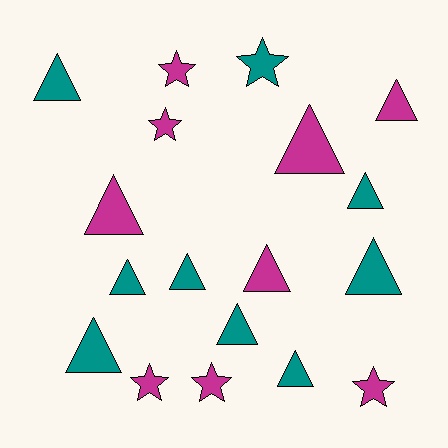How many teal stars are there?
There is 1 teal star.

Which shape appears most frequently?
Triangle, with 12 objects.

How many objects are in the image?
There are 18 objects.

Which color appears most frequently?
Magenta, with 9 objects.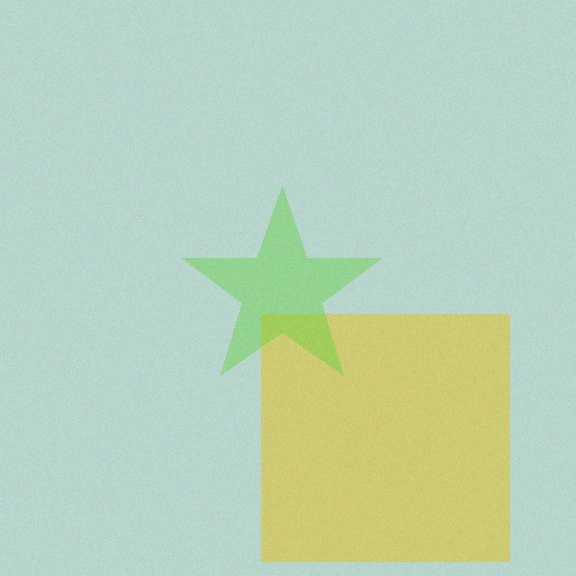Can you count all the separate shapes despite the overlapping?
Yes, there are 2 separate shapes.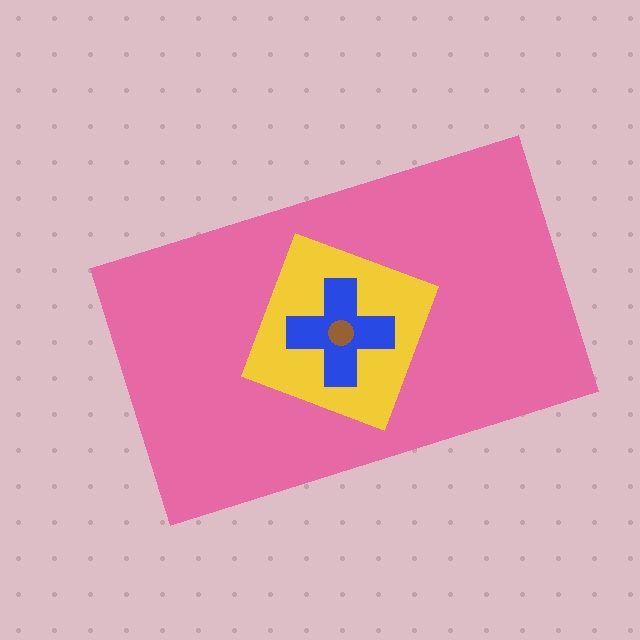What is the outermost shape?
The pink rectangle.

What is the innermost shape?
The brown circle.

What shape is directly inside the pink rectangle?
The yellow diamond.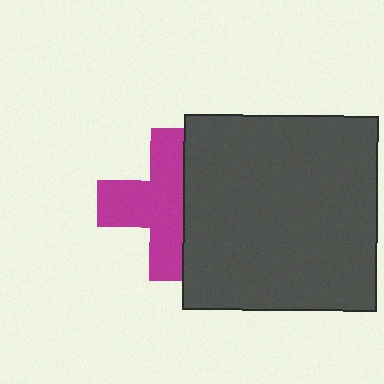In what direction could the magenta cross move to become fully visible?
The magenta cross could move left. That would shift it out from behind the dark gray square entirely.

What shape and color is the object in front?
The object in front is a dark gray square.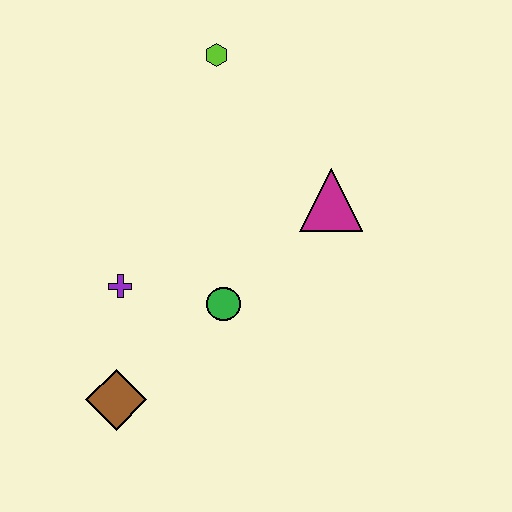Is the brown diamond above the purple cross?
No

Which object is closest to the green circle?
The purple cross is closest to the green circle.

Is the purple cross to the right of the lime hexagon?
No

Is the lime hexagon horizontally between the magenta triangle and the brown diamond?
Yes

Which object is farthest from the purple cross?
The lime hexagon is farthest from the purple cross.